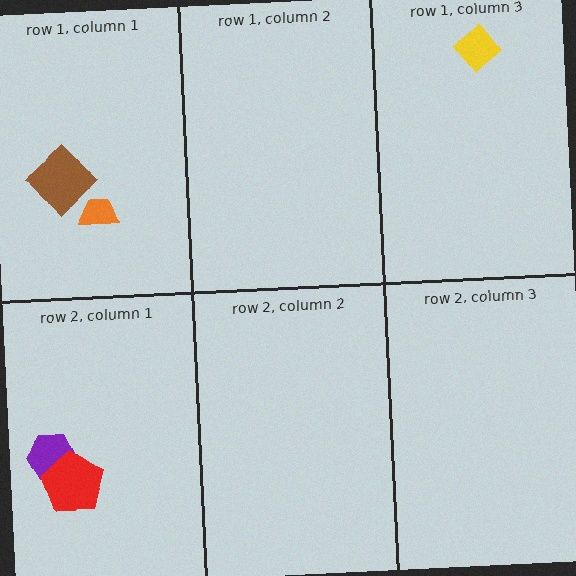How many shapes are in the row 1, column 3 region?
1.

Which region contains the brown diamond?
The row 1, column 1 region.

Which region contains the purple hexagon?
The row 2, column 1 region.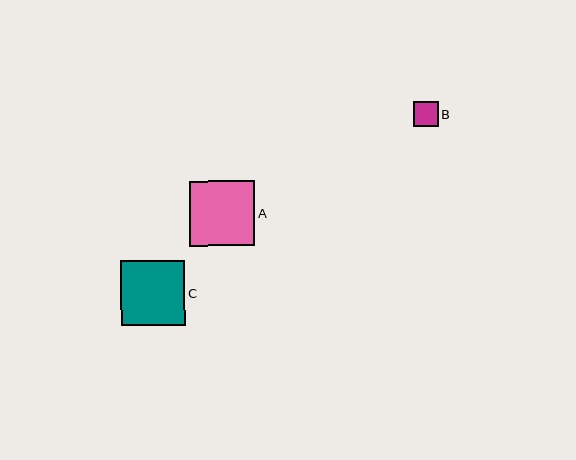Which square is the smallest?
Square B is the smallest with a size of approximately 25 pixels.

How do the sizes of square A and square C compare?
Square A and square C are approximately the same size.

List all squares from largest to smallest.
From largest to smallest: A, C, B.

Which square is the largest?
Square A is the largest with a size of approximately 65 pixels.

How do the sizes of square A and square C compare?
Square A and square C are approximately the same size.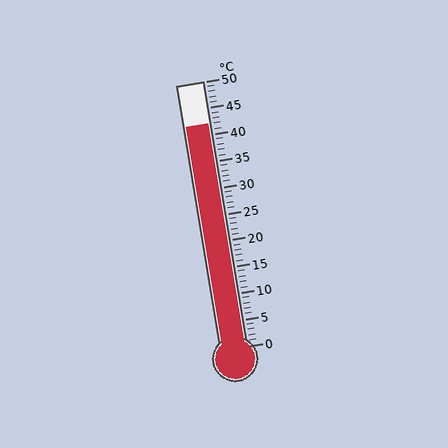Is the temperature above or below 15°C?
The temperature is above 15°C.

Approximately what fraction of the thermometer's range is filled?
The thermometer is filled to approximately 85% of its range.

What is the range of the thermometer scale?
The thermometer scale ranges from 0°C to 50°C.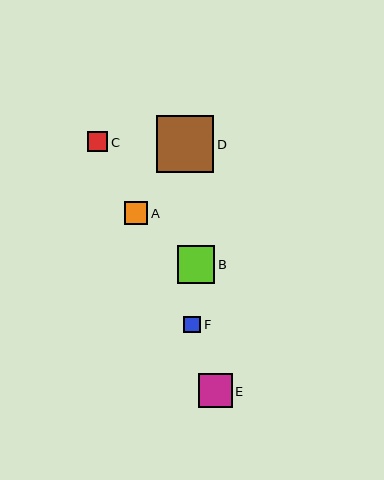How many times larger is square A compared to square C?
Square A is approximately 1.1 times the size of square C.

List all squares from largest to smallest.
From largest to smallest: D, B, E, A, C, F.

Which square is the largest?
Square D is the largest with a size of approximately 58 pixels.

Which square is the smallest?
Square F is the smallest with a size of approximately 17 pixels.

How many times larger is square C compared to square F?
Square C is approximately 1.2 times the size of square F.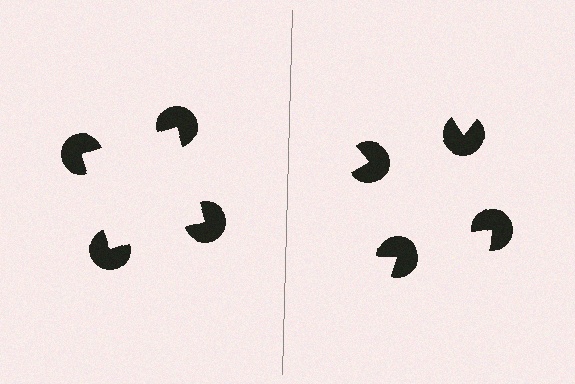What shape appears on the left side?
An illusory square.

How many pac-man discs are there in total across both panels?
8 — 4 on each side.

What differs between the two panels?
The pac-man discs are positioned identically on both sides; only the wedge orientations differ. On the left they align to a square; on the right they are misaligned.